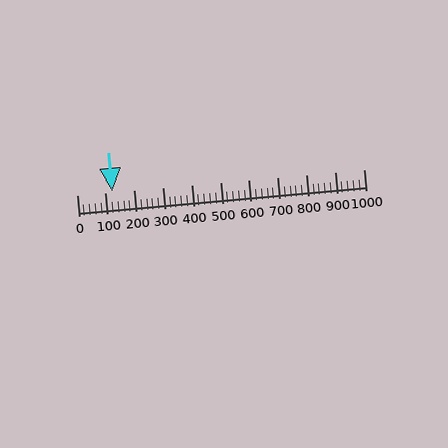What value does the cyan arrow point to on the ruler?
The cyan arrow points to approximately 124.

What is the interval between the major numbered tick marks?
The major tick marks are spaced 100 units apart.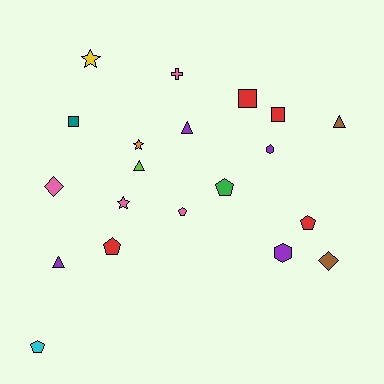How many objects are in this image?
There are 20 objects.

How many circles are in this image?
There are no circles.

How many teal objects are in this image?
There is 1 teal object.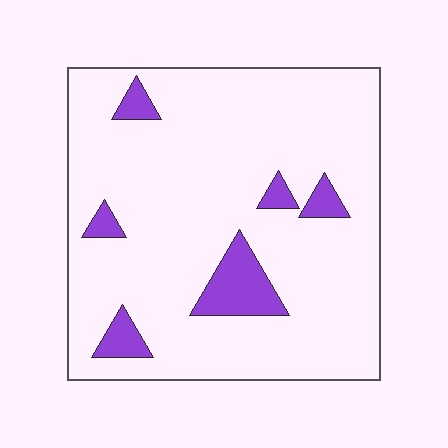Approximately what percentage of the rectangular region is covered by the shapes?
Approximately 10%.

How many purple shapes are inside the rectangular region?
6.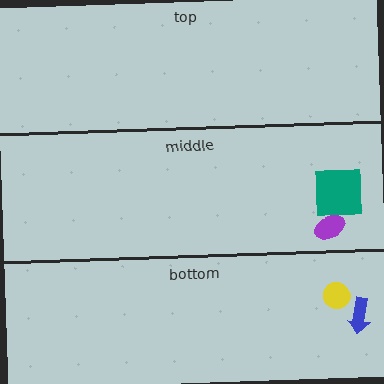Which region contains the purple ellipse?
The middle region.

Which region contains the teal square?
The middle region.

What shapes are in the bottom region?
The blue arrow, the yellow circle.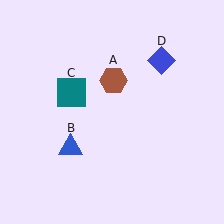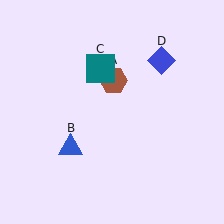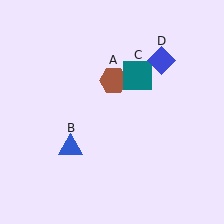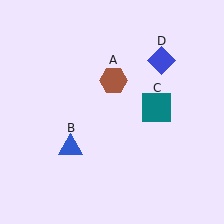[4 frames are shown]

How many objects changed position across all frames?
1 object changed position: teal square (object C).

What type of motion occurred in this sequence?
The teal square (object C) rotated clockwise around the center of the scene.